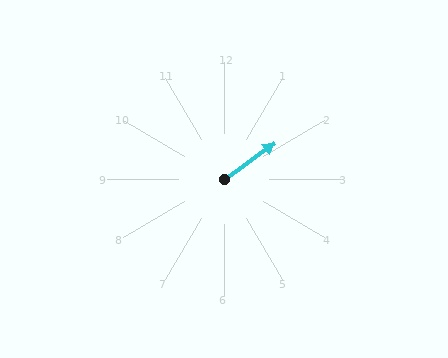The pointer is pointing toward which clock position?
Roughly 2 o'clock.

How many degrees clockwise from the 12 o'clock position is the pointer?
Approximately 54 degrees.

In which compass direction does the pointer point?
Northeast.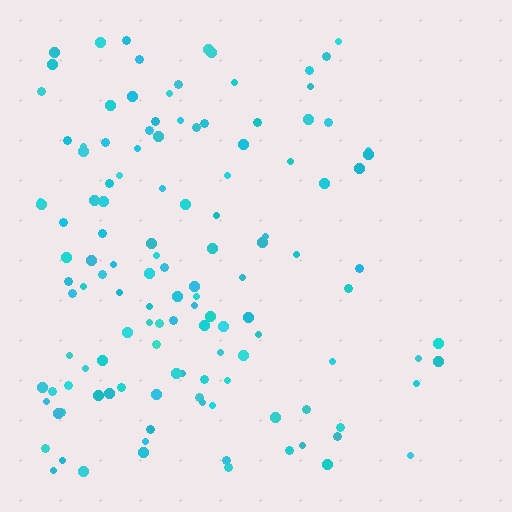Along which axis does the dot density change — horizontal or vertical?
Horizontal.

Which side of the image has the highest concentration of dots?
The left.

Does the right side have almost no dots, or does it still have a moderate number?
Still a moderate number, just noticeably fewer than the left.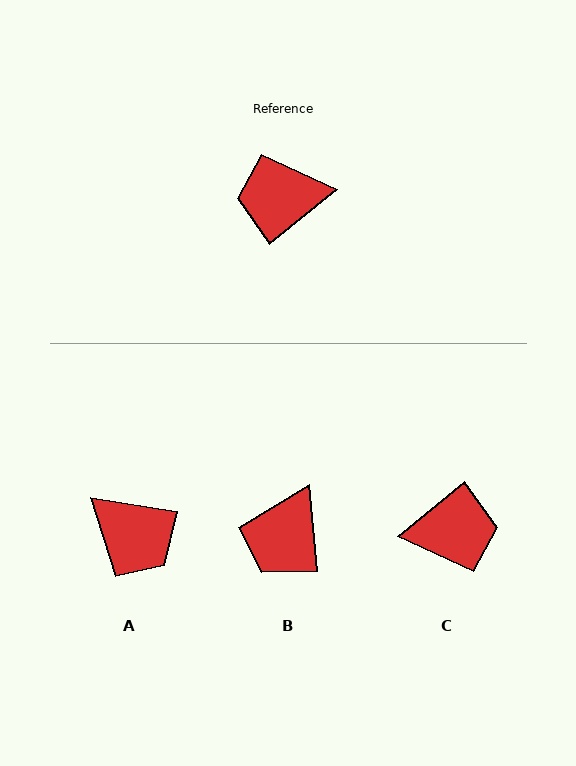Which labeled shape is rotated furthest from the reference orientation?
C, about 180 degrees away.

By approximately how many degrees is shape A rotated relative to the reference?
Approximately 132 degrees counter-clockwise.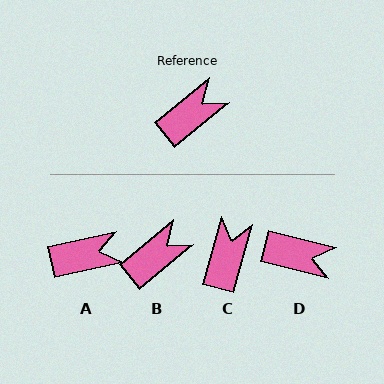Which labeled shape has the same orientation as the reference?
B.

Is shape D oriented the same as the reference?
No, it is off by about 54 degrees.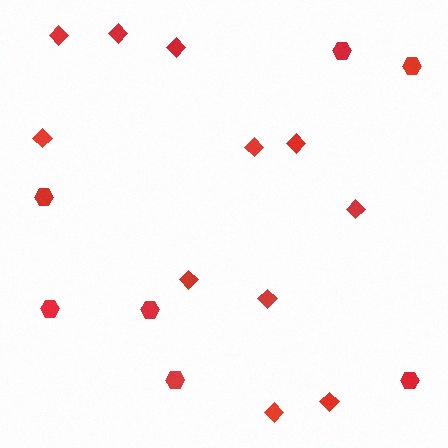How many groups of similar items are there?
There are 2 groups: one group of hexagons (7) and one group of diamonds (11).